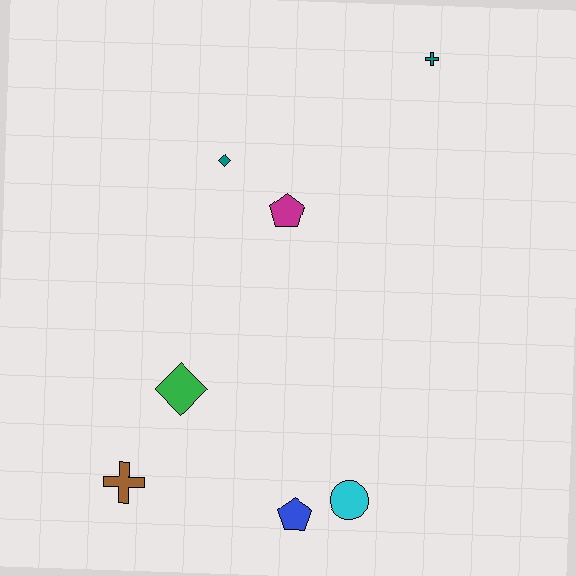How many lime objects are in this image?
There are no lime objects.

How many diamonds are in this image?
There are 2 diamonds.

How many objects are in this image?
There are 7 objects.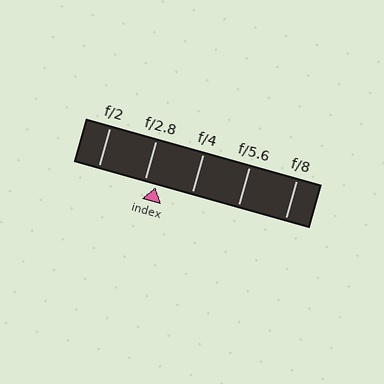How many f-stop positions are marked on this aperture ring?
There are 5 f-stop positions marked.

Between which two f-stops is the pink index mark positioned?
The index mark is between f/2.8 and f/4.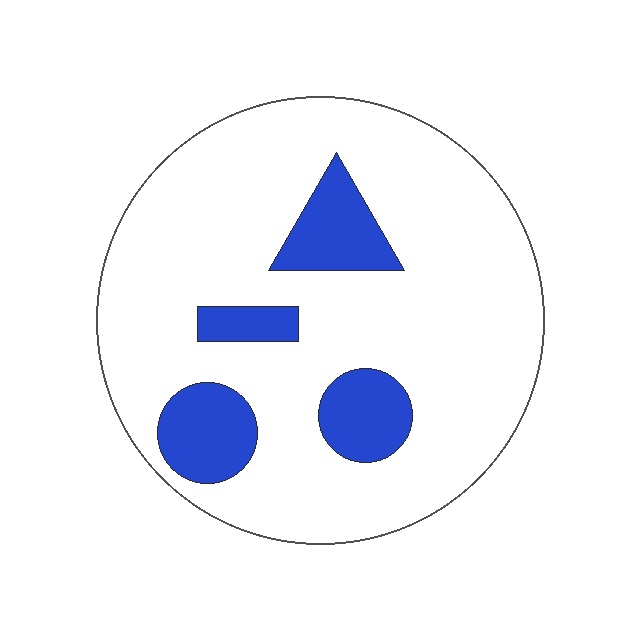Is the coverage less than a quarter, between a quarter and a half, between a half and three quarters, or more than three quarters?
Less than a quarter.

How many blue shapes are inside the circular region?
4.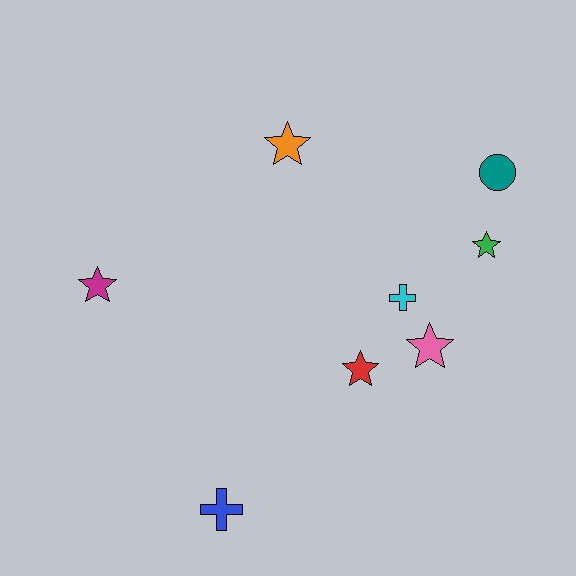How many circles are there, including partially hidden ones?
There is 1 circle.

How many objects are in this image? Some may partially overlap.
There are 8 objects.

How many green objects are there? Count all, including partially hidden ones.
There is 1 green object.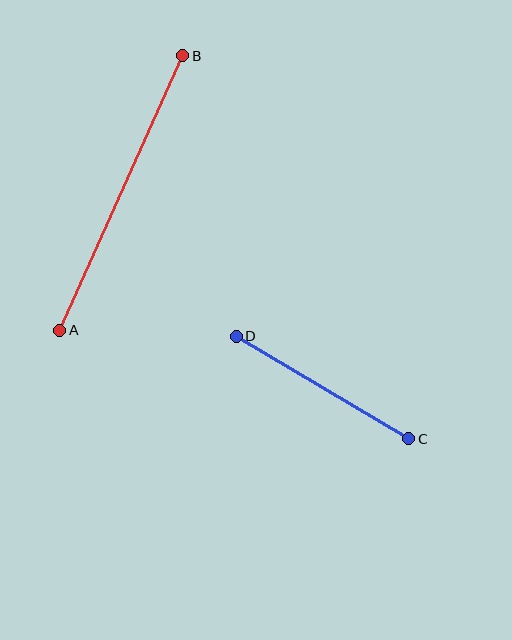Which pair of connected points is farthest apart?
Points A and B are farthest apart.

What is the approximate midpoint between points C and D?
The midpoint is at approximately (322, 388) pixels.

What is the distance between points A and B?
The distance is approximately 301 pixels.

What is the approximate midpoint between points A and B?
The midpoint is at approximately (121, 193) pixels.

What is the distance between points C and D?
The distance is approximately 201 pixels.